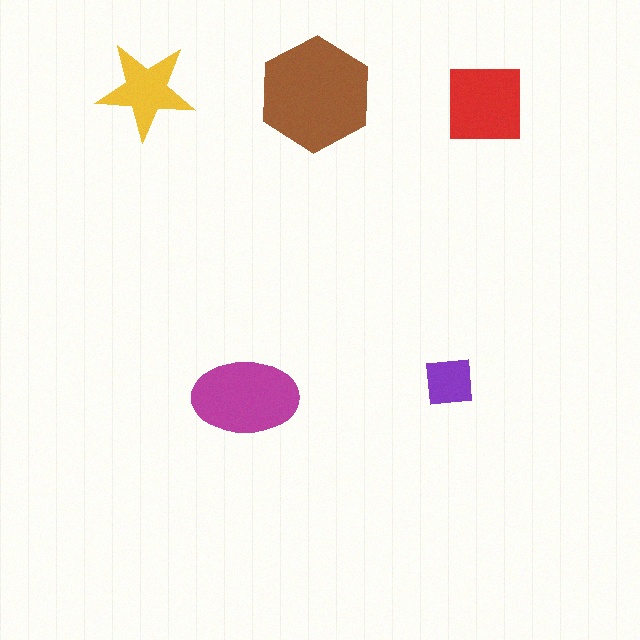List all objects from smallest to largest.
The purple square, the yellow star, the red square, the magenta ellipse, the brown hexagon.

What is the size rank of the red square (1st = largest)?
3rd.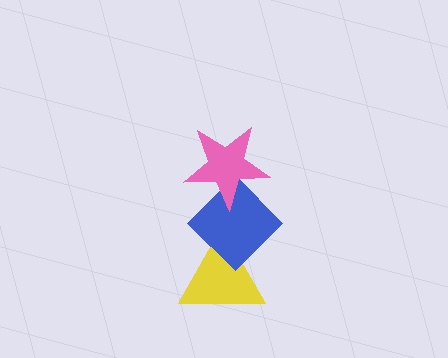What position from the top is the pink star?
The pink star is 1st from the top.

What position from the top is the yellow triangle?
The yellow triangle is 3rd from the top.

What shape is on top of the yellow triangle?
The blue diamond is on top of the yellow triangle.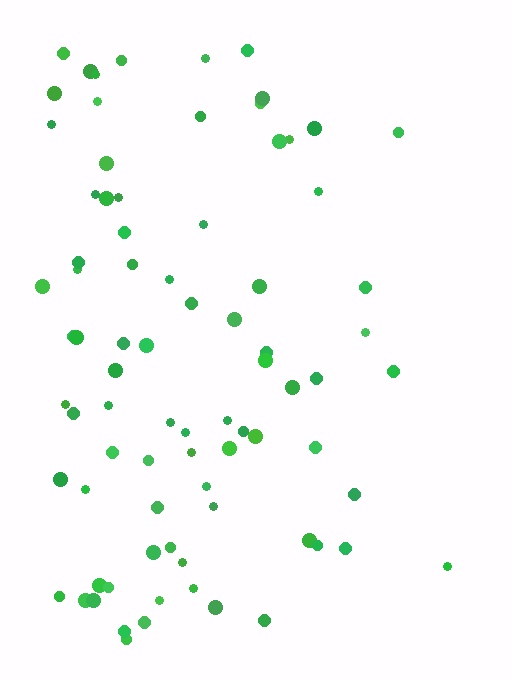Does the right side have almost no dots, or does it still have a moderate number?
Still a moderate number, just noticeably fewer than the left.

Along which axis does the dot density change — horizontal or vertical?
Horizontal.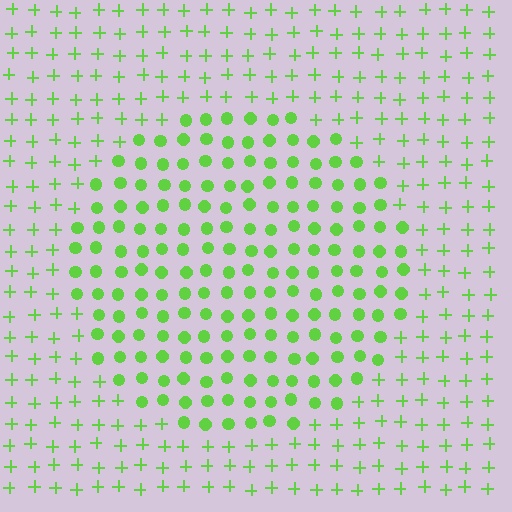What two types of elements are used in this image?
The image uses circles inside the circle region and plus signs outside it.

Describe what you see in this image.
The image is filled with small lime elements arranged in a uniform grid. A circle-shaped region contains circles, while the surrounding area contains plus signs. The boundary is defined purely by the change in element shape.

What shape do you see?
I see a circle.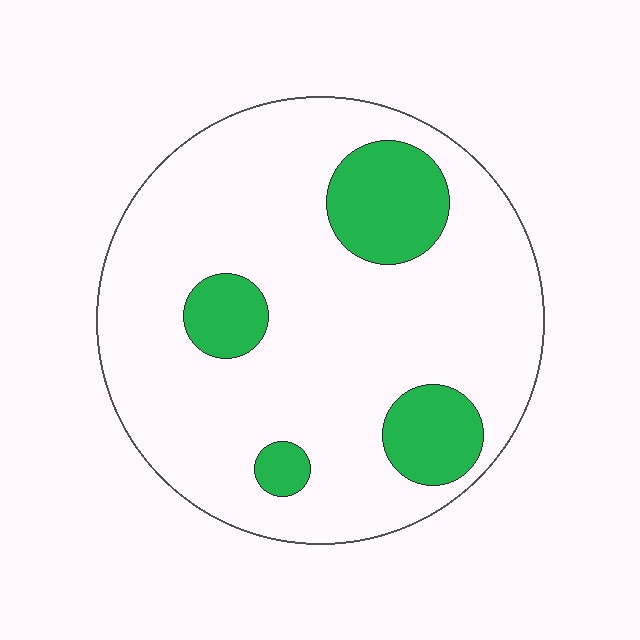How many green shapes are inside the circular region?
4.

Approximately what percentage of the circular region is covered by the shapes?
Approximately 20%.